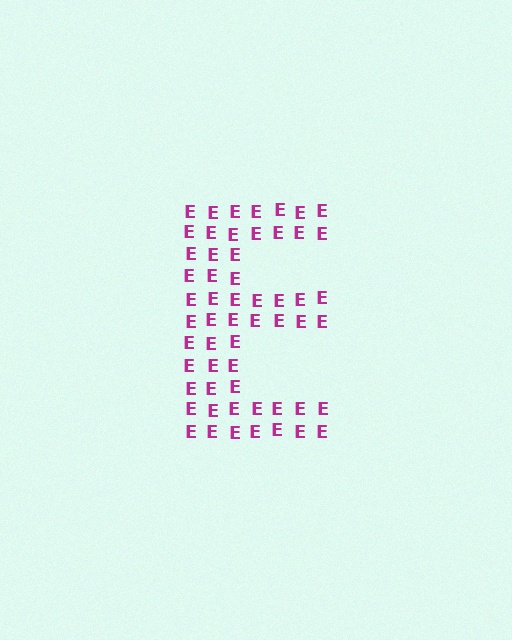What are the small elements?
The small elements are letter E's.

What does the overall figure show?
The overall figure shows the letter E.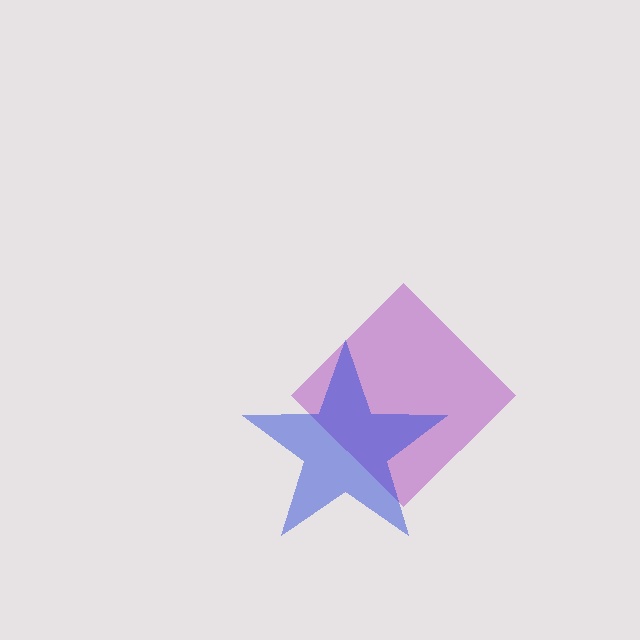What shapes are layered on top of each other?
The layered shapes are: a purple diamond, a blue star.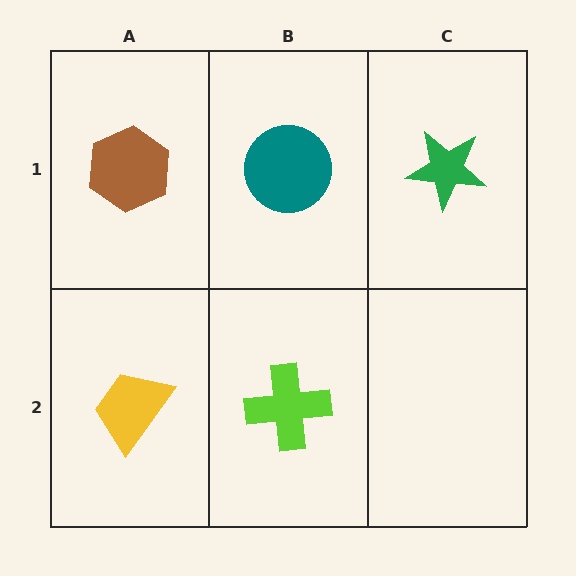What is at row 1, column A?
A brown hexagon.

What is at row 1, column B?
A teal circle.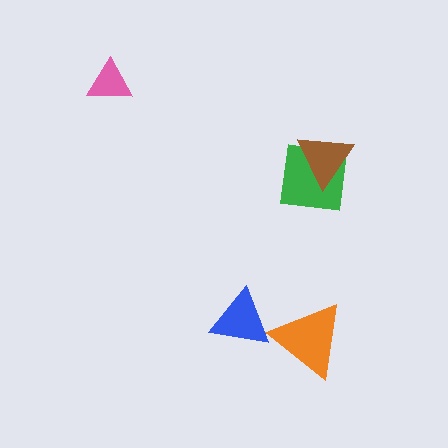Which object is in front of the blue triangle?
The orange triangle is in front of the blue triangle.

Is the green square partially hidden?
Yes, it is partially covered by another shape.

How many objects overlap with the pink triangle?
0 objects overlap with the pink triangle.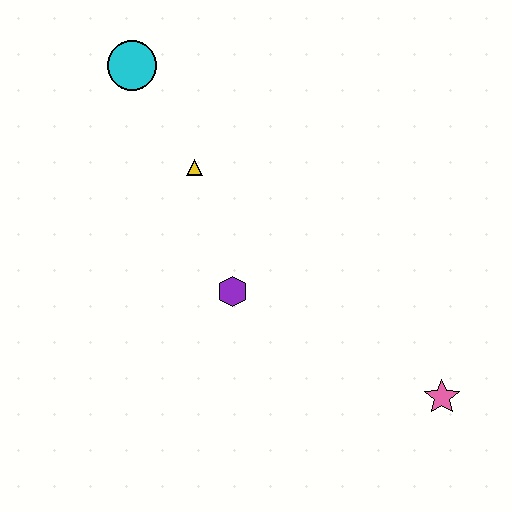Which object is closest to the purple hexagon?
The yellow triangle is closest to the purple hexagon.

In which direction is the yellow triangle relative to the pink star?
The yellow triangle is to the left of the pink star.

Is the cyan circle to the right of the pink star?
No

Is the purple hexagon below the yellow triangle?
Yes